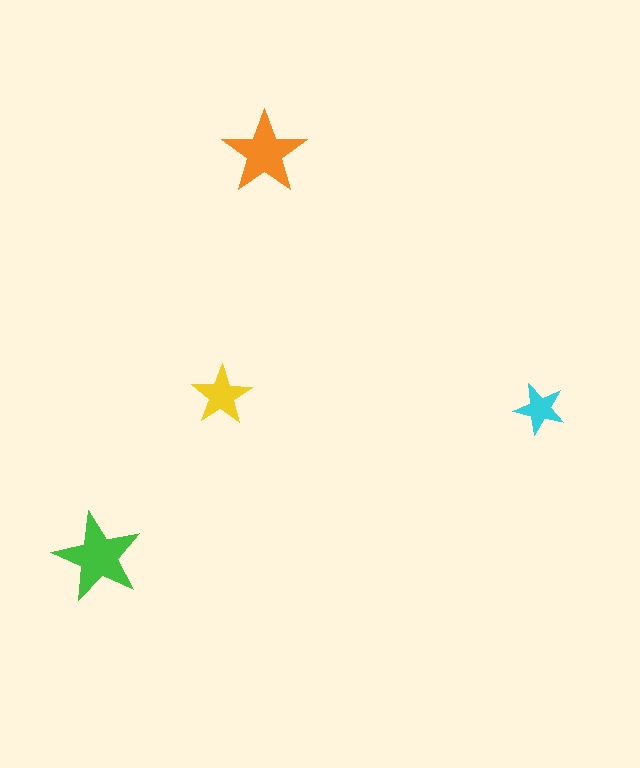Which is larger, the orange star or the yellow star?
The orange one.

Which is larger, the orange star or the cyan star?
The orange one.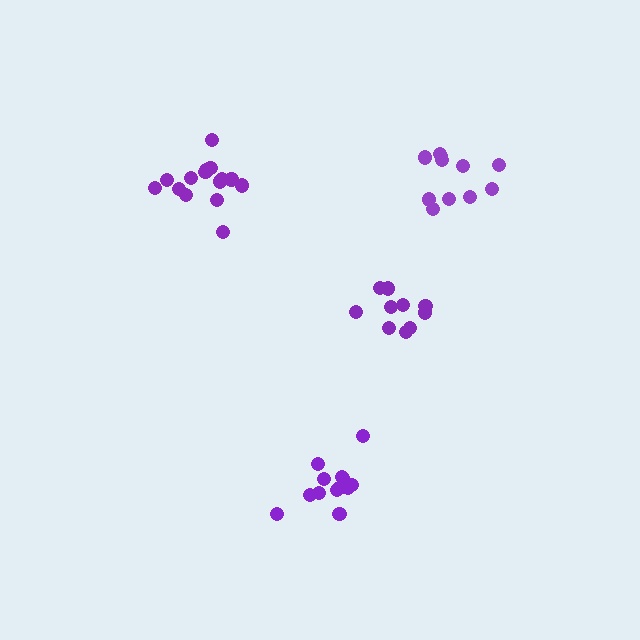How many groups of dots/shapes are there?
There are 4 groups.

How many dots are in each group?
Group 1: 13 dots, Group 2: 10 dots, Group 3: 15 dots, Group 4: 11 dots (49 total).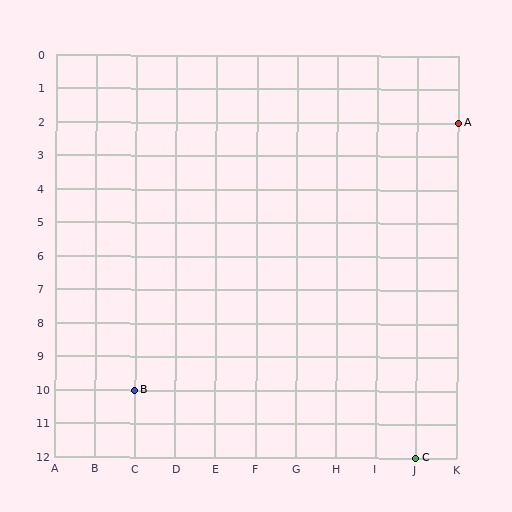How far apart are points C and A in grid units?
Points C and A are 1 column and 10 rows apart (about 10.0 grid units diagonally).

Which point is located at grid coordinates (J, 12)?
Point C is at (J, 12).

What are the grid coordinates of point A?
Point A is at grid coordinates (K, 2).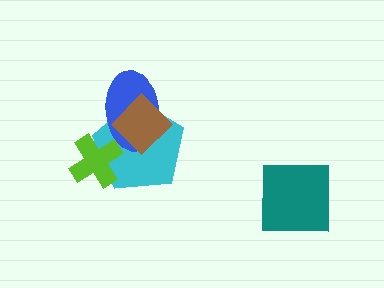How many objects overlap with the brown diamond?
2 objects overlap with the brown diamond.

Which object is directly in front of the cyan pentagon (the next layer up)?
The blue ellipse is directly in front of the cyan pentagon.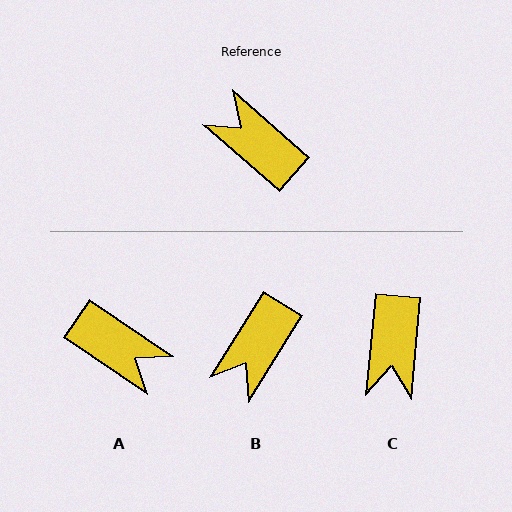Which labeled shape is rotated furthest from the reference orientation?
A, about 173 degrees away.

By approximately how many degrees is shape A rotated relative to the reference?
Approximately 173 degrees clockwise.